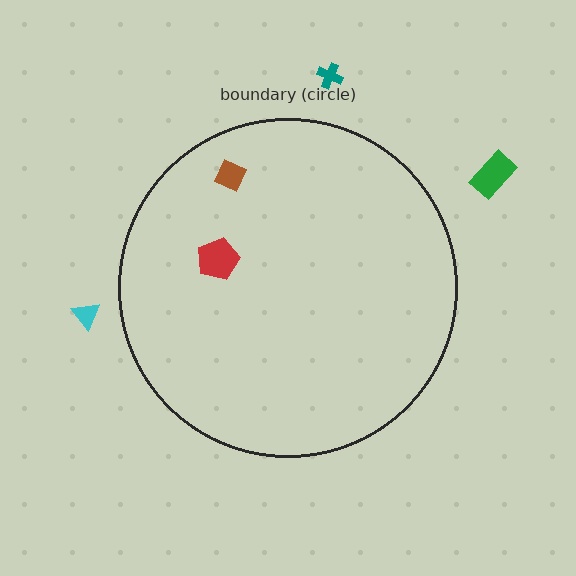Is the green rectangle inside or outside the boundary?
Outside.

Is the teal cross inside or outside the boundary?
Outside.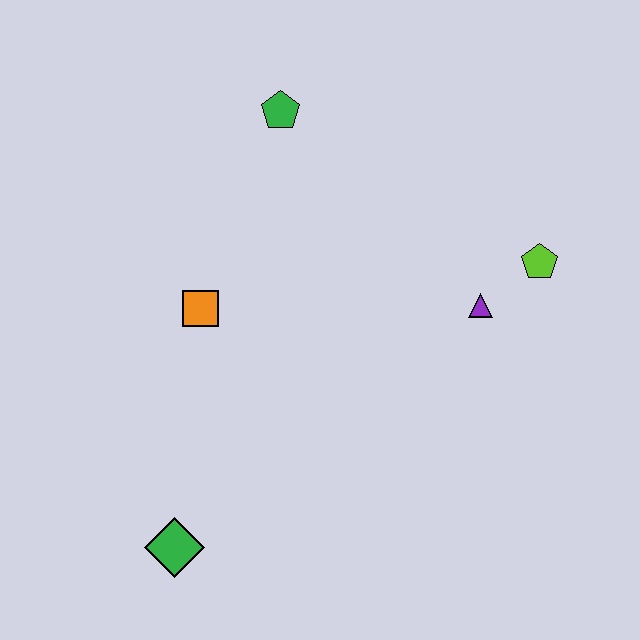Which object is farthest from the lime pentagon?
The green diamond is farthest from the lime pentagon.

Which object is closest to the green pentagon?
The orange square is closest to the green pentagon.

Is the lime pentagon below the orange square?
No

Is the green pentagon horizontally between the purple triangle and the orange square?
Yes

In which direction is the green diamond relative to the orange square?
The green diamond is below the orange square.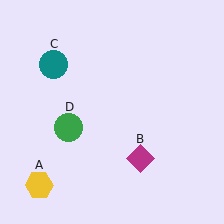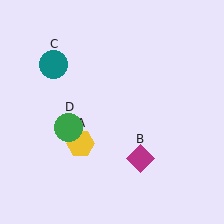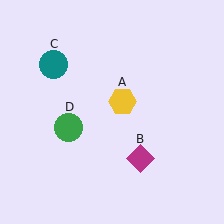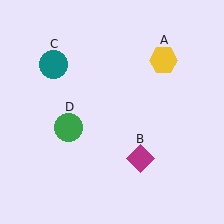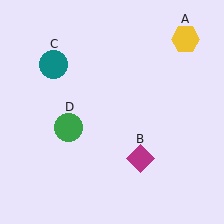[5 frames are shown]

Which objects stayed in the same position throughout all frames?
Magenta diamond (object B) and teal circle (object C) and green circle (object D) remained stationary.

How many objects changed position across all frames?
1 object changed position: yellow hexagon (object A).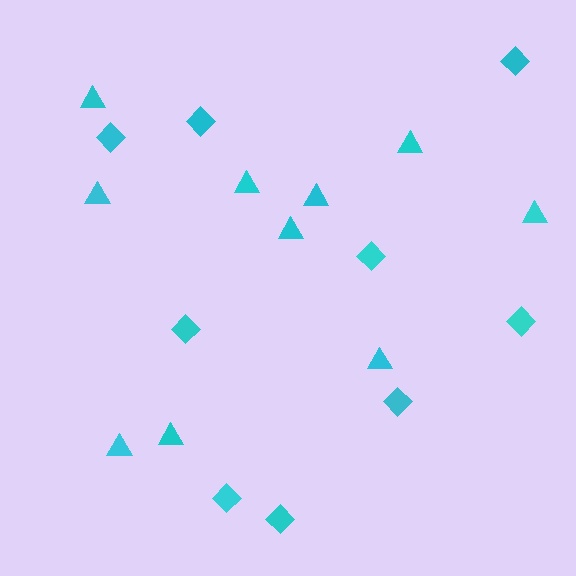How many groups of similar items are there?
There are 2 groups: one group of triangles (10) and one group of diamonds (9).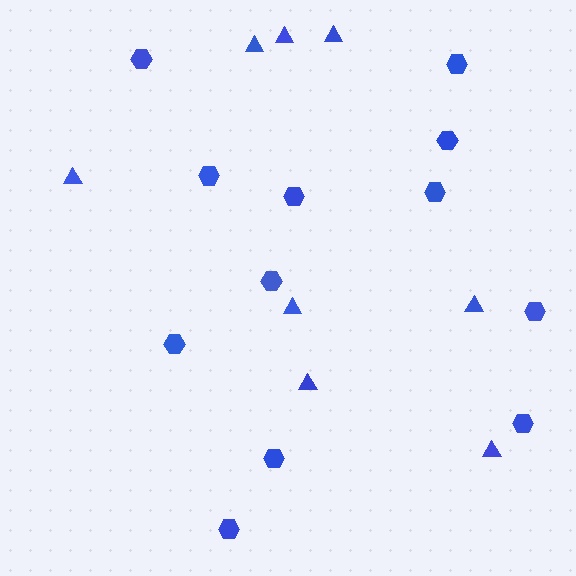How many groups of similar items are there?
There are 2 groups: one group of hexagons (12) and one group of triangles (8).